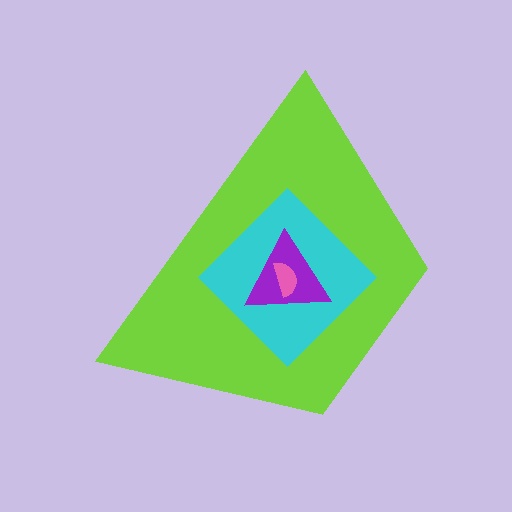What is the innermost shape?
The pink semicircle.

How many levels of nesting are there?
4.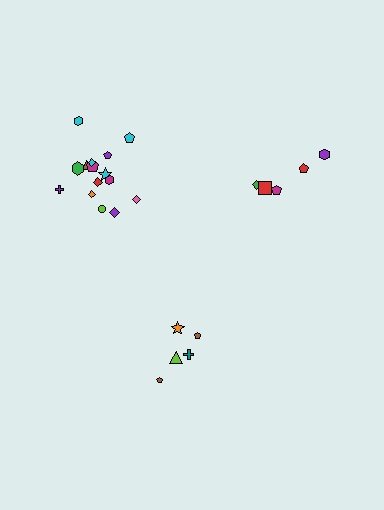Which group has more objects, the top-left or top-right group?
The top-left group.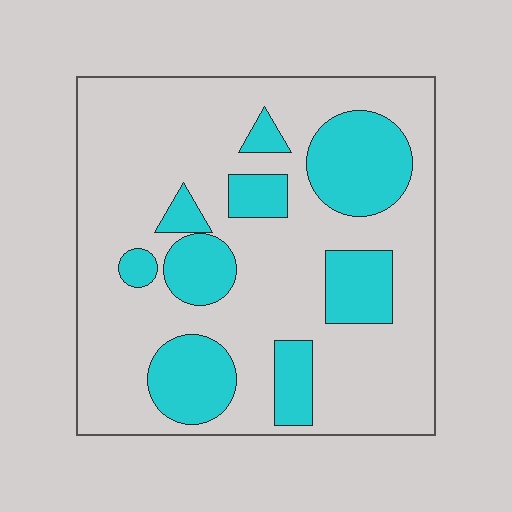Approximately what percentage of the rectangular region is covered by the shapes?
Approximately 25%.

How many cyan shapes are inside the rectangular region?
9.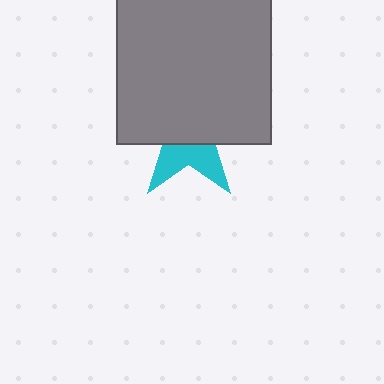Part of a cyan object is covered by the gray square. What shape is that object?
It is a star.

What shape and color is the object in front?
The object in front is a gray square.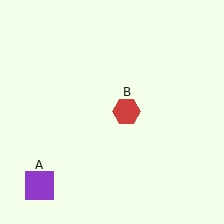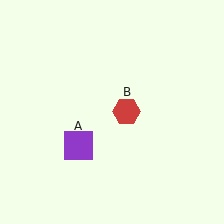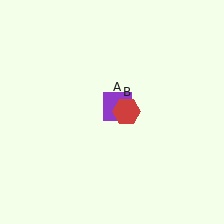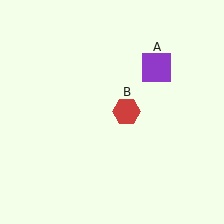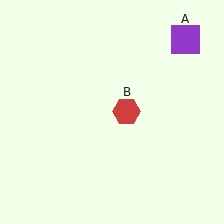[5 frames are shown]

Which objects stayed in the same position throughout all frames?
Red hexagon (object B) remained stationary.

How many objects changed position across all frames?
1 object changed position: purple square (object A).